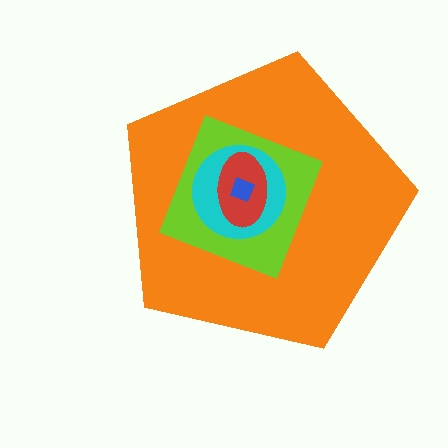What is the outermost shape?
The orange pentagon.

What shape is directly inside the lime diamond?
The cyan circle.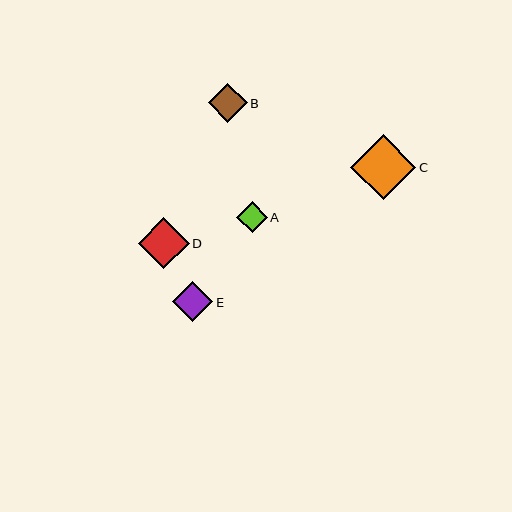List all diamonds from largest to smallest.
From largest to smallest: C, D, E, B, A.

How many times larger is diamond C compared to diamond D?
Diamond C is approximately 1.3 times the size of diamond D.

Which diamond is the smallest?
Diamond A is the smallest with a size of approximately 30 pixels.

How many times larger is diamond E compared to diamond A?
Diamond E is approximately 1.3 times the size of diamond A.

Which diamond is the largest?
Diamond C is the largest with a size of approximately 65 pixels.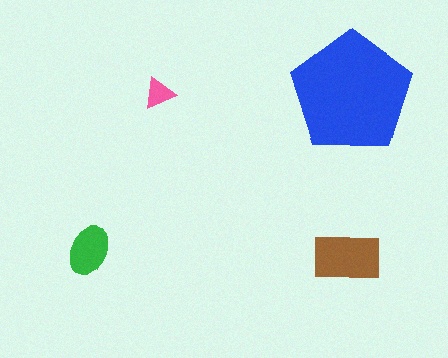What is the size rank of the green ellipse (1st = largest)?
3rd.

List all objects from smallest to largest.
The pink triangle, the green ellipse, the brown rectangle, the blue pentagon.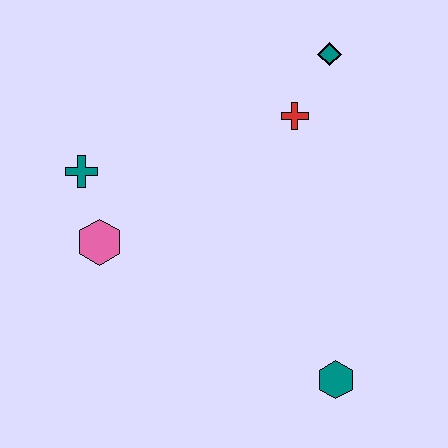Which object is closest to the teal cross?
The pink hexagon is closest to the teal cross.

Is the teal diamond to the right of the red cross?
Yes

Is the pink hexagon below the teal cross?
Yes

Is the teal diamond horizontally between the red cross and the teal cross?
No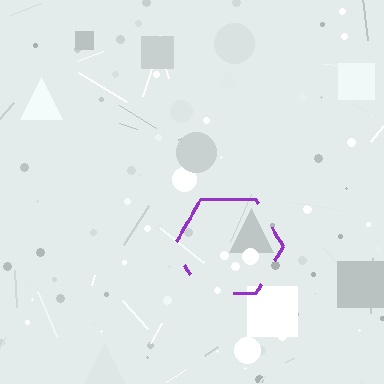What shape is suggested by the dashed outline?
The dashed outline suggests a hexagon.